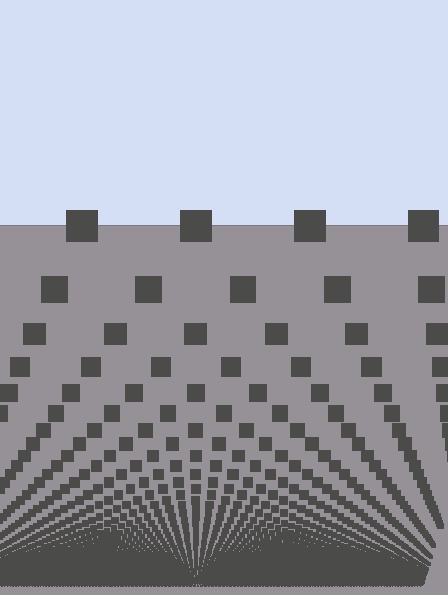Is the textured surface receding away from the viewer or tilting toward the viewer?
The surface appears to tilt toward the viewer. Texture elements get larger and sparser toward the top.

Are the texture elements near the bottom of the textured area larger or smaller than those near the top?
Smaller. The gradient is inverted — elements near the bottom are smaller and denser.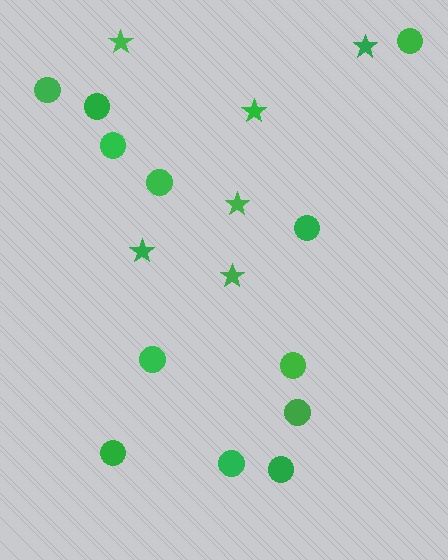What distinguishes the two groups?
There are 2 groups: one group of stars (6) and one group of circles (12).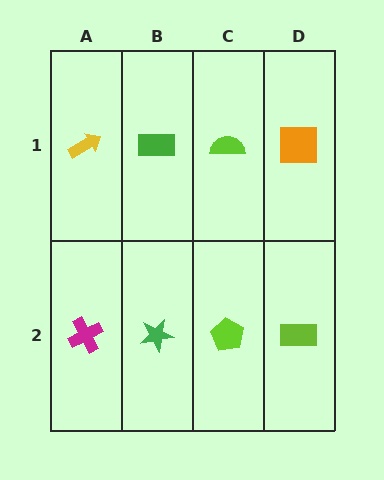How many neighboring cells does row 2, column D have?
2.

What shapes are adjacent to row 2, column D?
An orange square (row 1, column D), a lime pentagon (row 2, column C).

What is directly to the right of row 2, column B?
A lime pentagon.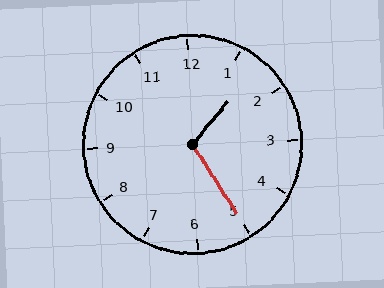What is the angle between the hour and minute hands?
Approximately 108 degrees.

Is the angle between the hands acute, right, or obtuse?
It is obtuse.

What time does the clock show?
1:25.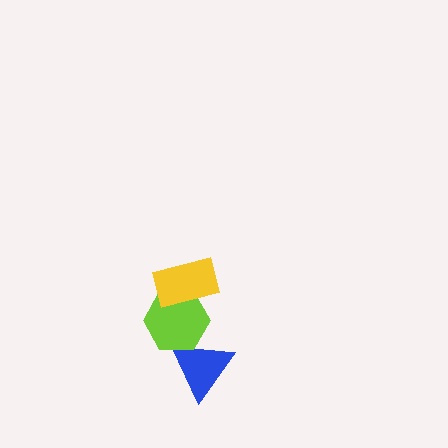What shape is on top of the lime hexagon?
The yellow rectangle is on top of the lime hexagon.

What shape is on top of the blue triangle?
The lime hexagon is on top of the blue triangle.